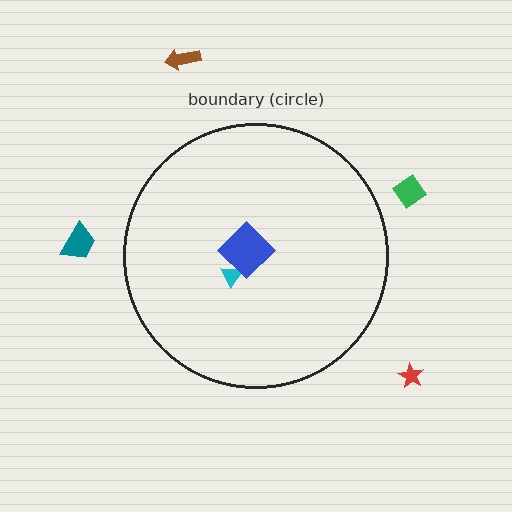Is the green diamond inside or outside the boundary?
Outside.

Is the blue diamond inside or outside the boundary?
Inside.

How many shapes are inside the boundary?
2 inside, 4 outside.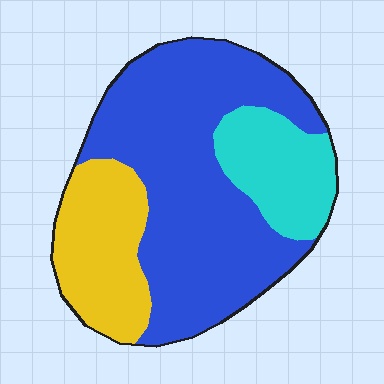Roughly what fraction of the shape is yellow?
Yellow covers 22% of the shape.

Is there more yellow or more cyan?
Yellow.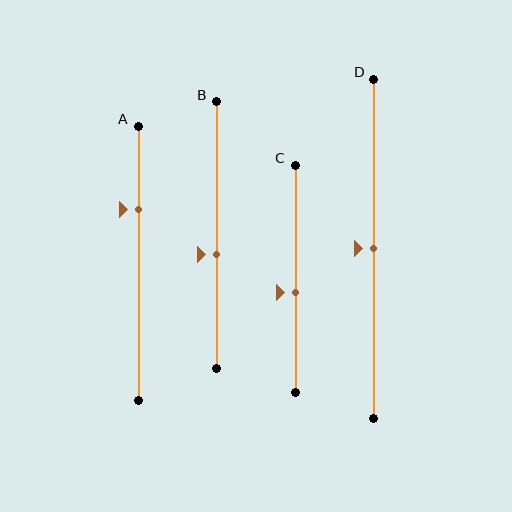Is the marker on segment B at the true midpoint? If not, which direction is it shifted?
No, the marker on segment B is shifted downward by about 7% of the segment length.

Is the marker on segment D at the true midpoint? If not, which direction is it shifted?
Yes, the marker on segment D is at the true midpoint.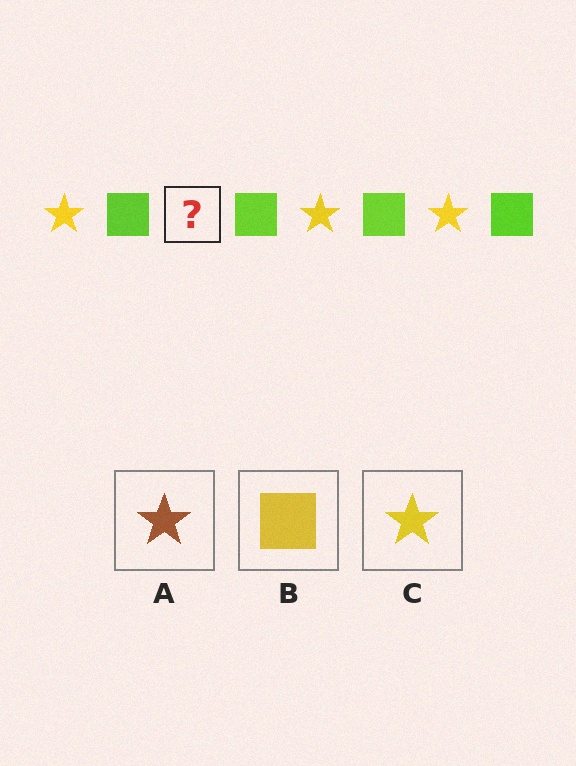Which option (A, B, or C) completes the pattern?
C.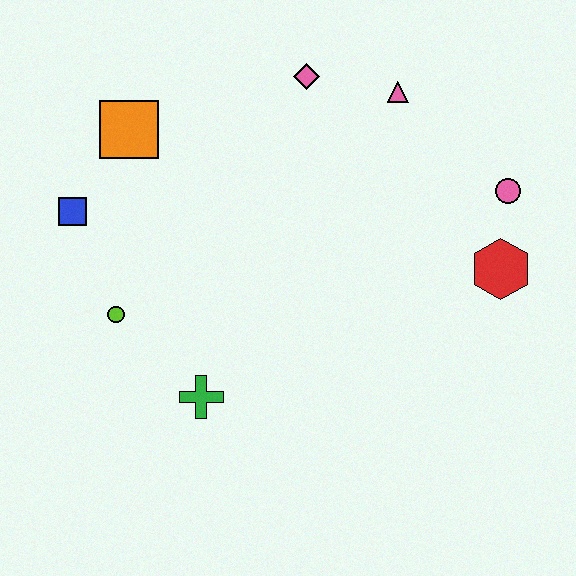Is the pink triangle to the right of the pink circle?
No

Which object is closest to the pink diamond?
The pink triangle is closest to the pink diamond.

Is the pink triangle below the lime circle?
No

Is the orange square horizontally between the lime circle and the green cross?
Yes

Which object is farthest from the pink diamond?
The green cross is farthest from the pink diamond.